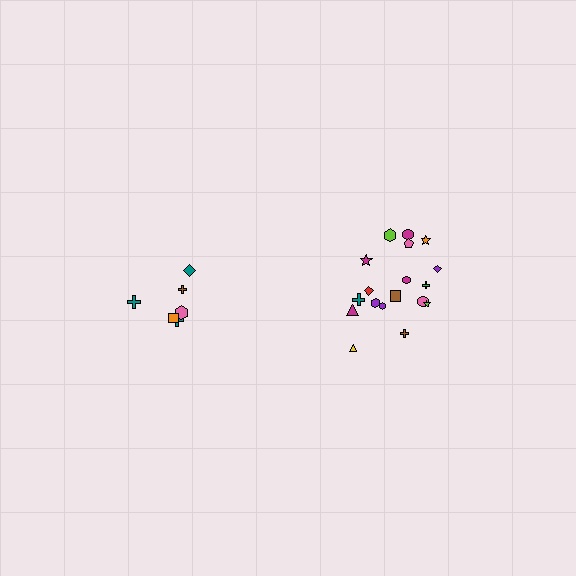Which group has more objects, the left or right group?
The right group.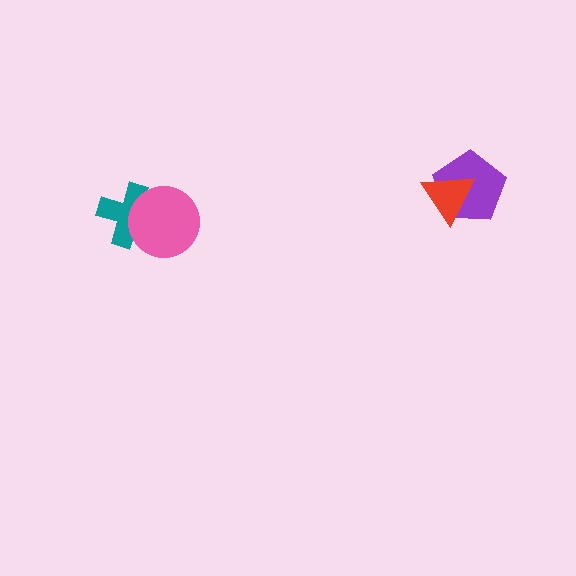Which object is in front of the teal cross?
The pink circle is in front of the teal cross.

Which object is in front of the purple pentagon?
The red triangle is in front of the purple pentagon.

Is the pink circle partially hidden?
No, no other shape covers it.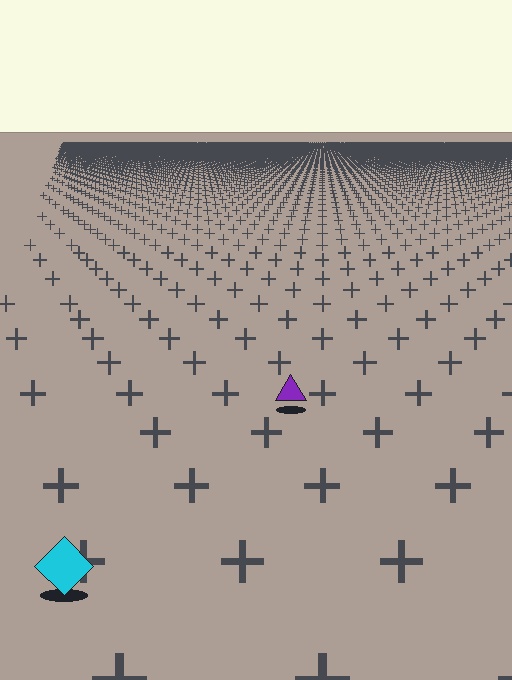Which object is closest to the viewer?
The cyan diamond is closest. The texture marks near it are larger and more spread out.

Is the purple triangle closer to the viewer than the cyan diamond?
No. The cyan diamond is closer — you can tell from the texture gradient: the ground texture is coarser near it.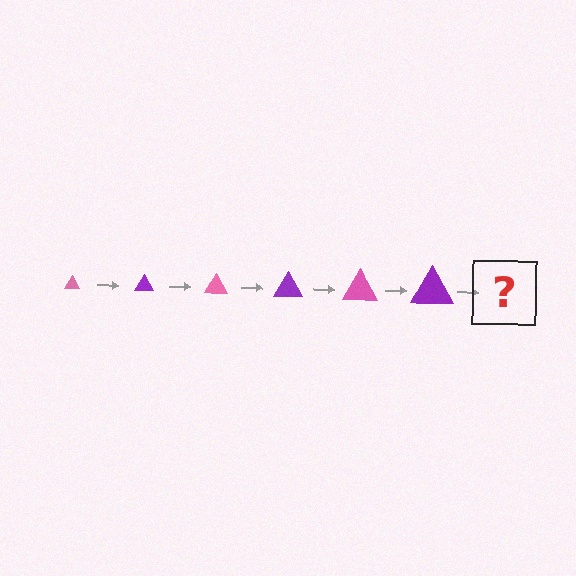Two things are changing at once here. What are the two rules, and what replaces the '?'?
The two rules are that the triangle grows larger each step and the color cycles through pink and purple. The '?' should be a pink triangle, larger than the previous one.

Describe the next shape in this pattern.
It should be a pink triangle, larger than the previous one.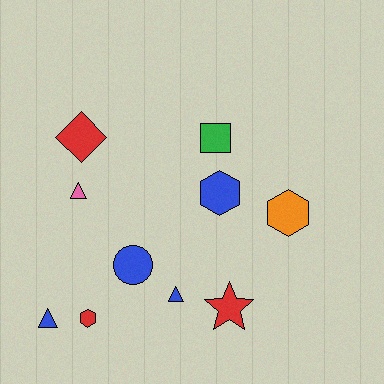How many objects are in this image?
There are 10 objects.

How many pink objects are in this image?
There is 1 pink object.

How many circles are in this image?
There is 1 circle.